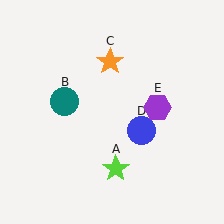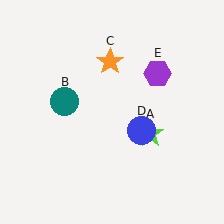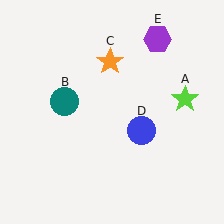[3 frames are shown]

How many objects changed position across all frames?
2 objects changed position: lime star (object A), purple hexagon (object E).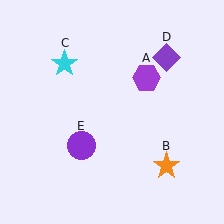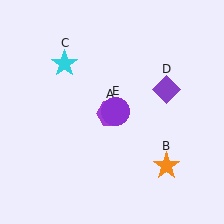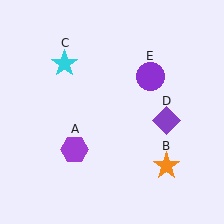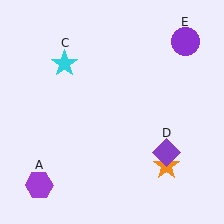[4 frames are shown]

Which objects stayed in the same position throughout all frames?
Orange star (object B) and cyan star (object C) remained stationary.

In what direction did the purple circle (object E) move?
The purple circle (object E) moved up and to the right.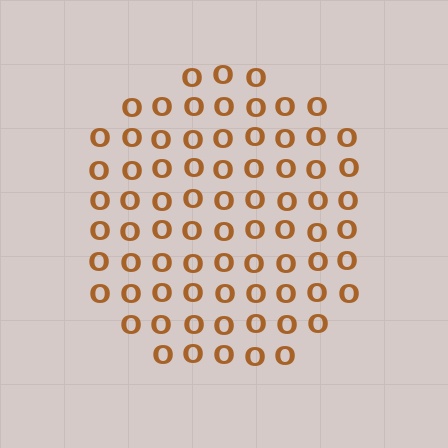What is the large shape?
The large shape is a circle.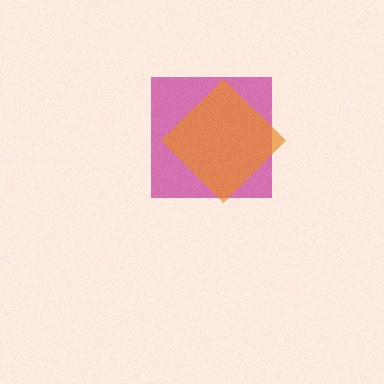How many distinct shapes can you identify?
There are 2 distinct shapes: a magenta square, an orange diamond.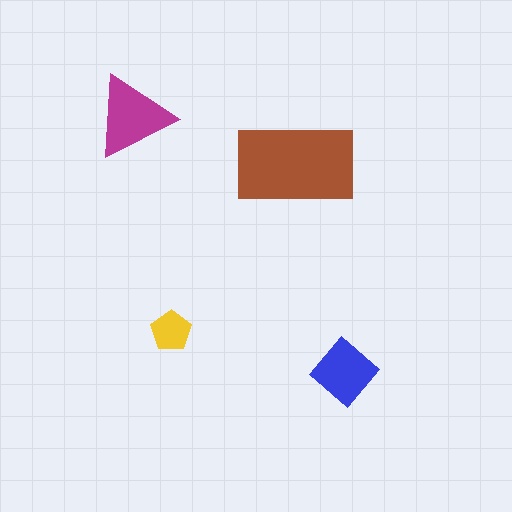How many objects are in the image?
There are 4 objects in the image.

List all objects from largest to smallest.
The brown rectangle, the magenta triangle, the blue diamond, the yellow pentagon.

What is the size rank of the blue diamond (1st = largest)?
3rd.